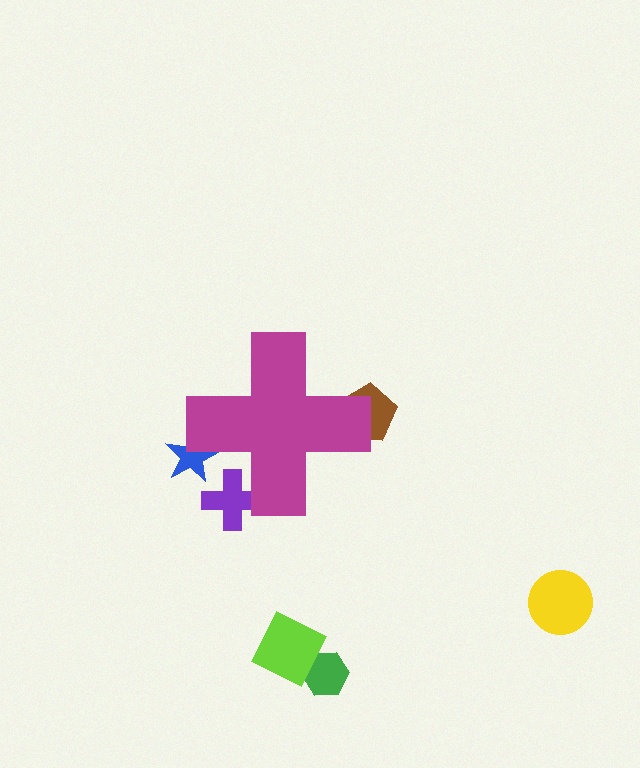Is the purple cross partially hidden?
Yes, the purple cross is partially hidden behind the magenta cross.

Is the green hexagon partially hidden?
No, the green hexagon is fully visible.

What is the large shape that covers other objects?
A magenta cross.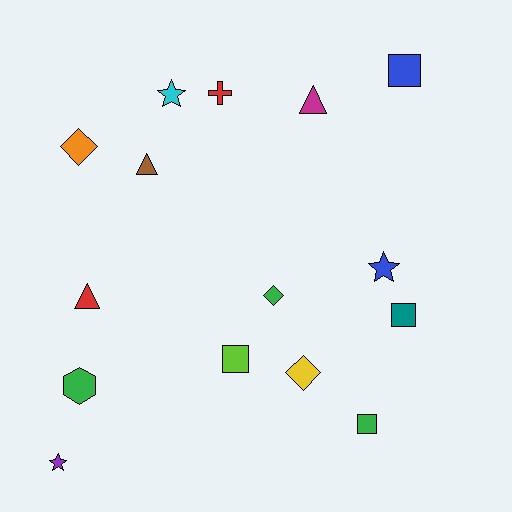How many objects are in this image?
There are 15 objects.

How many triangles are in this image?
There are 3 triangles.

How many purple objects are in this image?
There is 1 purple object.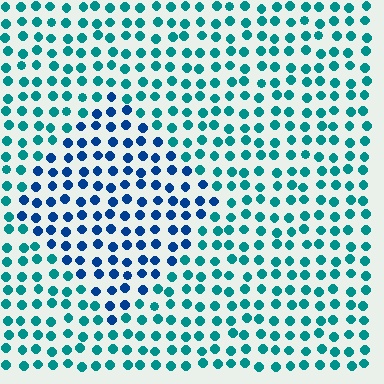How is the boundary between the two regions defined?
The boundary is defined purely by a slight shift in hue (about 38 degrees). Spacing, size, and orientation are identical on both sides.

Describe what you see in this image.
The image is filled with small teal elements in a uniform arrangement. A diamond-shaped region is visible where the elements are tinted to a slightly different hue, forming a subtle color boundary.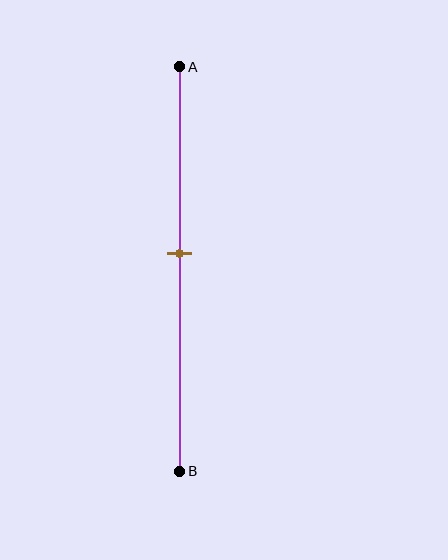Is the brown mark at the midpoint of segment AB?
No, the mark is at about 45% from A, not at the 50% midpoint.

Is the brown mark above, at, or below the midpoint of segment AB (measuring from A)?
The brown mark is above the midpoint of segment AB.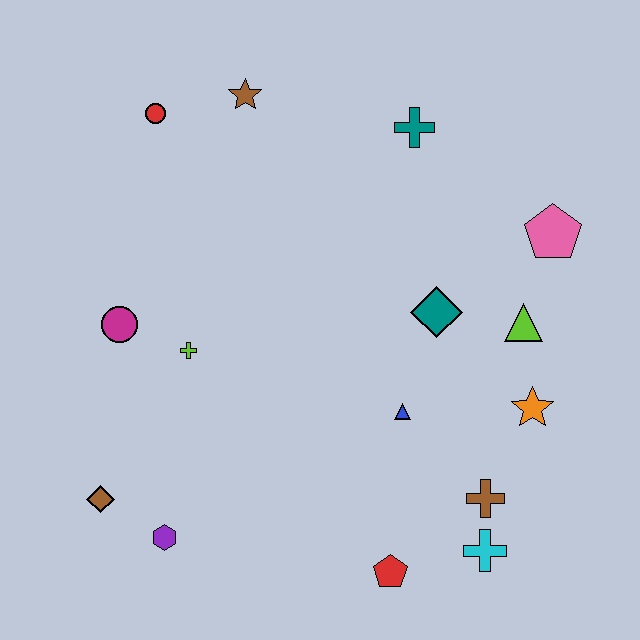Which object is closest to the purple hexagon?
The brown diamond is closest to the purple hexagon.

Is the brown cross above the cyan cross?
Yes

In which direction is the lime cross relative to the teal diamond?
The lime cross is to the left of the teal diamond.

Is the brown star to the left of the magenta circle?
No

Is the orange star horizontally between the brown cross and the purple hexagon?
No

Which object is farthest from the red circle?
The cyan cross is farthest from the red circle.